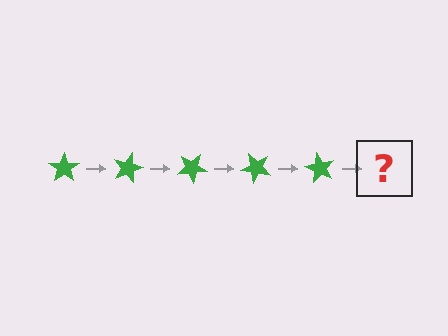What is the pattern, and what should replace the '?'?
The pattern is that the star rotates 15 degrees each step. The '?' should be a green star rotated 75 degrees.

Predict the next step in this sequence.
The next step is a green star rotated 75 degrees.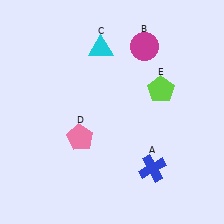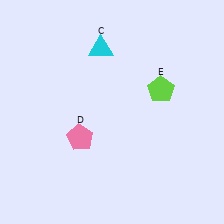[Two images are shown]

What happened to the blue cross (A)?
The blue cross (A) was removed in Image 2. It was in the bottom-right area of Image 1.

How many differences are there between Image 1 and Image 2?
There are 2 differences between the two images.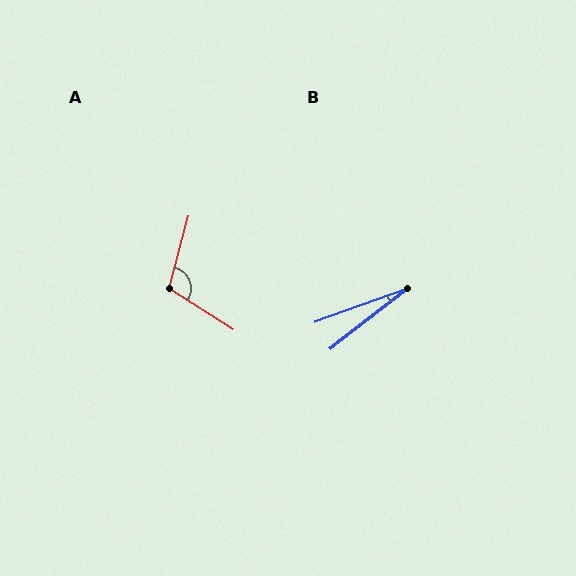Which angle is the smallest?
B, at approximately 18 degrees.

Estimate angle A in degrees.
Approximately 108 degrees.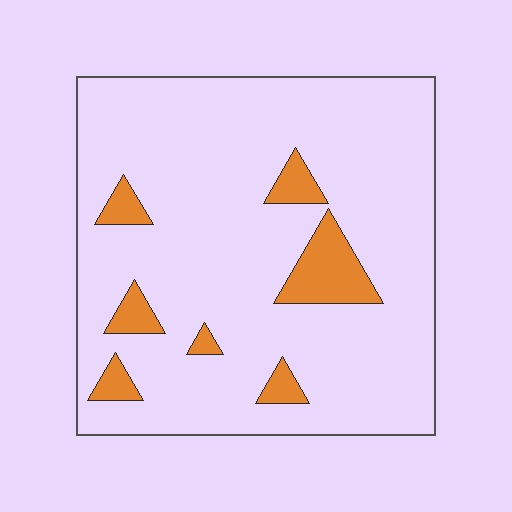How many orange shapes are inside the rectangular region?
7.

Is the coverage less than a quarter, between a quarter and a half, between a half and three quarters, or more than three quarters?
Less than a quarter.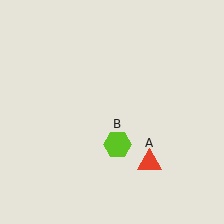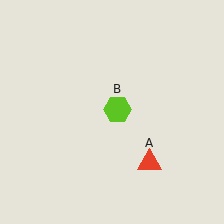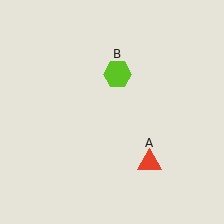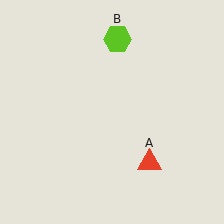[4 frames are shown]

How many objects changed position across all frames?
1 object changed position: lime hexagon (object B).